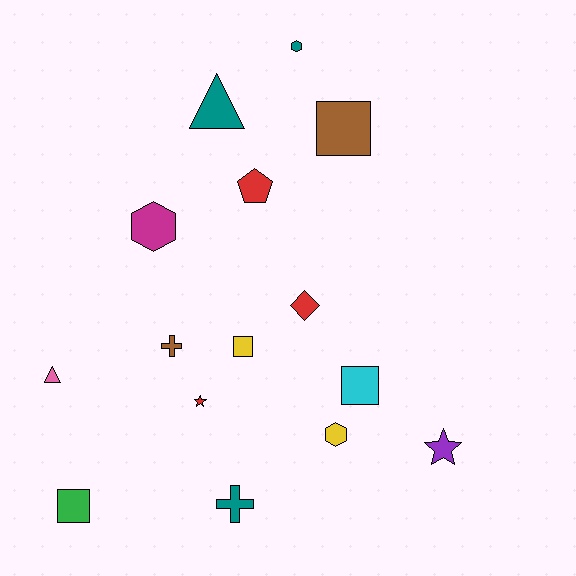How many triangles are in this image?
There are 2 triangles.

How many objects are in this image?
There are 15 objects.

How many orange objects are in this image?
There are no orange objects.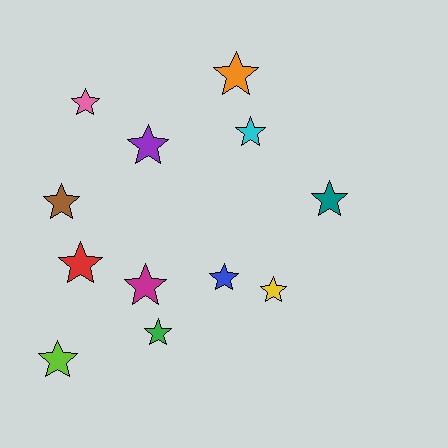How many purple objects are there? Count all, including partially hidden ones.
There is 1 purple object.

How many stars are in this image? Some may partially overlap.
There are 12 stars.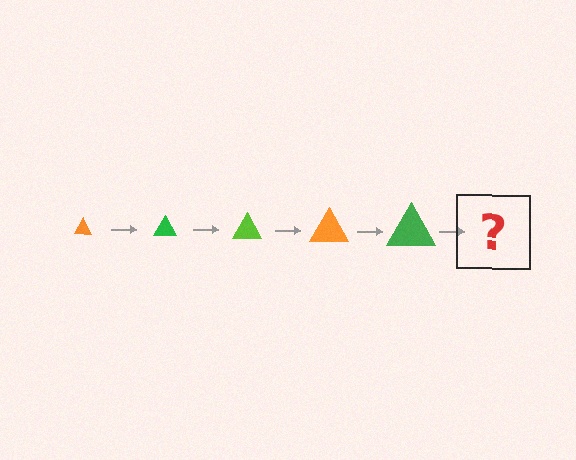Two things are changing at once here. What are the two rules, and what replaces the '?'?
The two rules are that the triangle grows larger each step and the color cycles through orange, green, and lime. The '?' should be a lime triangle, larger than the previous one.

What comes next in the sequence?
The next element should be a lime triangle, larger than the previous one.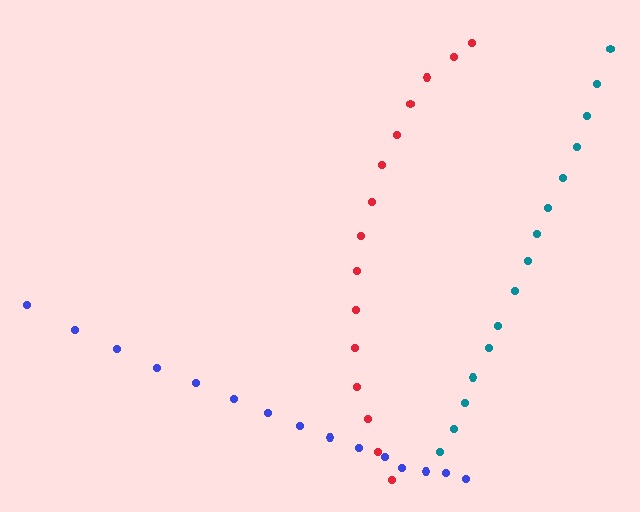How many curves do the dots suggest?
There are 3 distinct paths.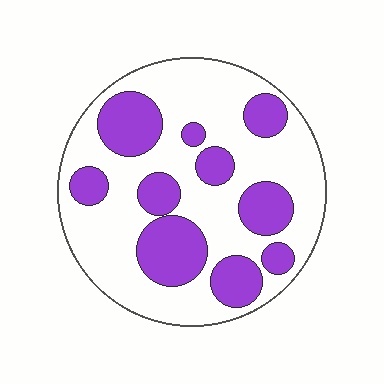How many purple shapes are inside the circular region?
10.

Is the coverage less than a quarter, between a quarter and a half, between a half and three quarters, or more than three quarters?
Between a quarter and a half.